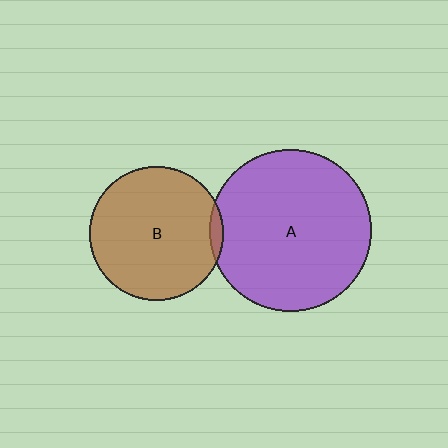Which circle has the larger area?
Circle A (purple).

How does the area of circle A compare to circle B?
Approximately 1.4 times.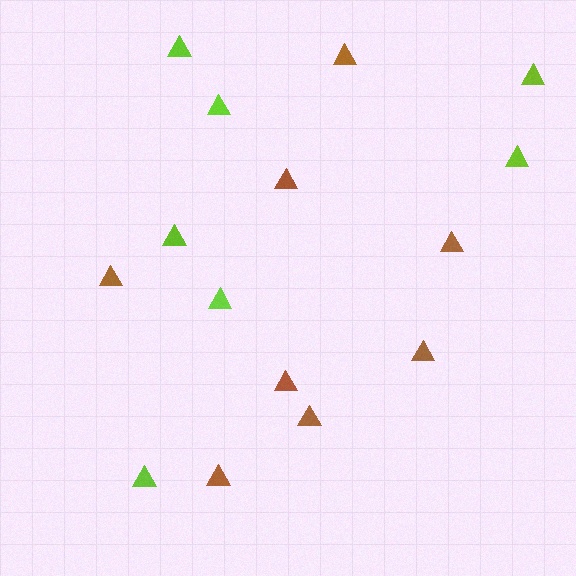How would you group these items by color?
There are 2 groups: one group of brown triangles (8) and one group of lime triangles (7).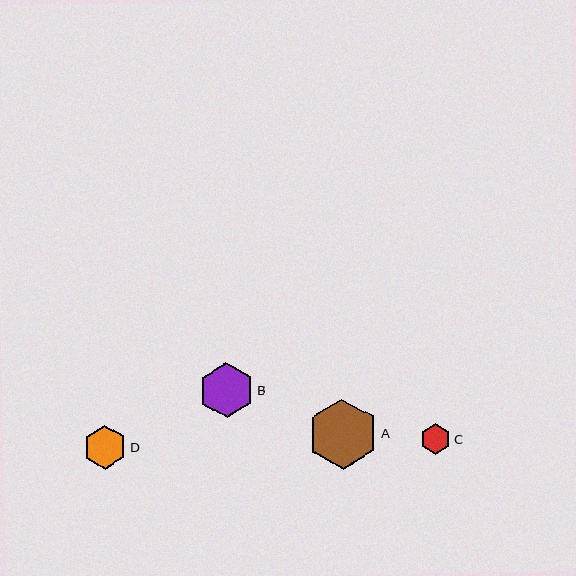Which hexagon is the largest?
Hexagon A is the largest with a size of approximately 70 pixels.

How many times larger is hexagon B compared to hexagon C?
Hexagon B is approximately 1.8 times the size of hexagon C.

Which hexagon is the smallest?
Hexagon C is the smallest with a size of approximately 31 pixels.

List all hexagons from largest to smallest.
From largest to smallest: A, B, D, C.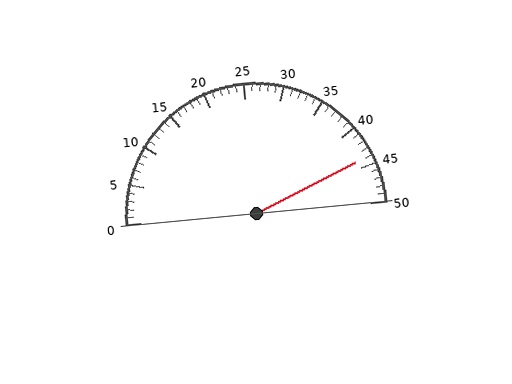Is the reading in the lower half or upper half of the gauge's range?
The reading is in the upper half of the range (0 to 50).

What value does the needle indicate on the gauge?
The needle indicates approximately 44.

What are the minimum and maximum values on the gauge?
The gauge ranges from 0 to 50.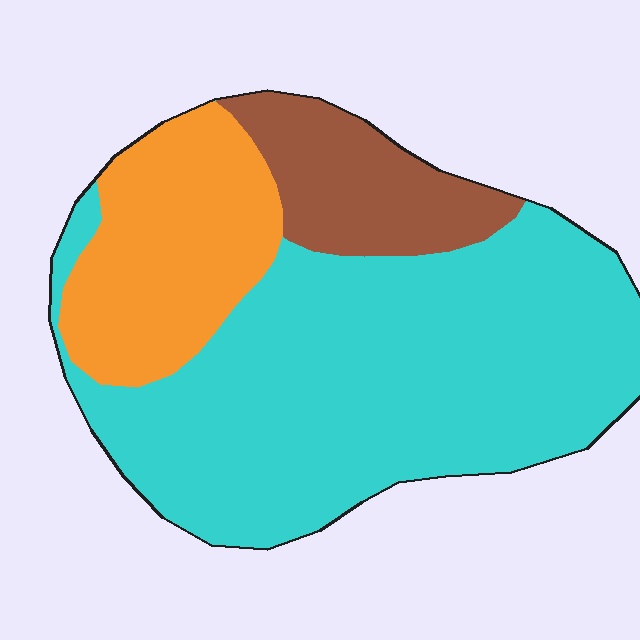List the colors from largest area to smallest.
From largest to smallest: cyan, orange, brown.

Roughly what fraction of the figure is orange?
Orange covers around 20% of the figure.